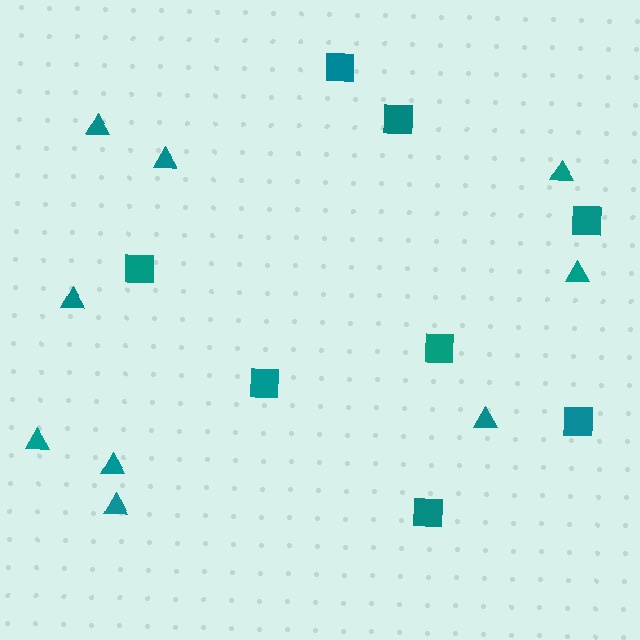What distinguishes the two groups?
There are 2 groups: one group of squares (8) and one group of triangles (9).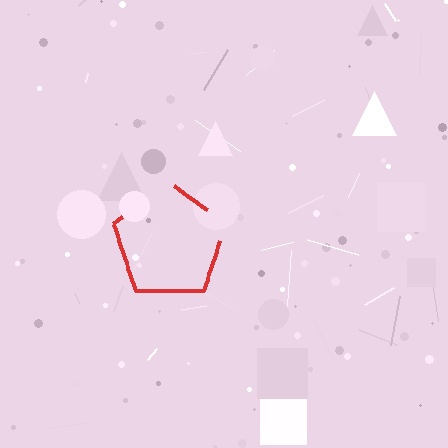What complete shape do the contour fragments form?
The contour fragments form a pentagon.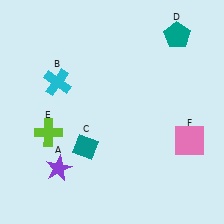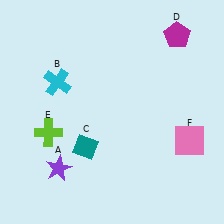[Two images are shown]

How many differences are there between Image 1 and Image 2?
There is 1 difference between the two images.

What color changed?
The pentagon (D) changed from teal in Image 1 to magenta in Image 2.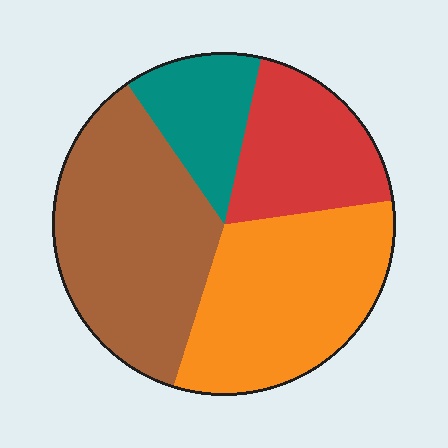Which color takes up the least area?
Teal, at roughly 15%.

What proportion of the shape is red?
Red covers roughly 20% of the shape.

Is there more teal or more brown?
Brown.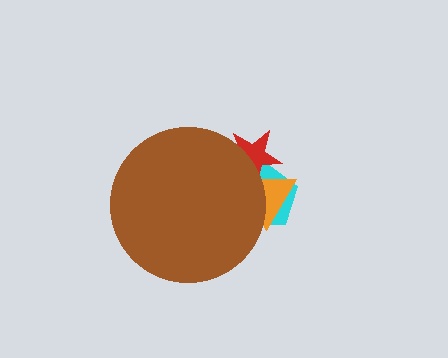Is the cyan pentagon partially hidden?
Yes, the cyan pentagon is partially hidden behind the brown circle.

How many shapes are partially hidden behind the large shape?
3 shapes are partially hidden.